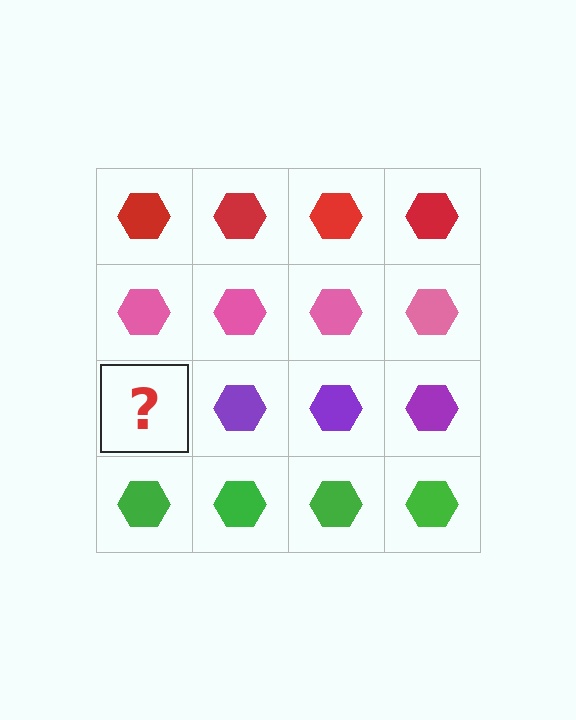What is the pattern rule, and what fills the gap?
The rule is that each row has a consistent color. The gap should be filled with a purple hexagon.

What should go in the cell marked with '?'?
The missing cell should contain a purple hexagon.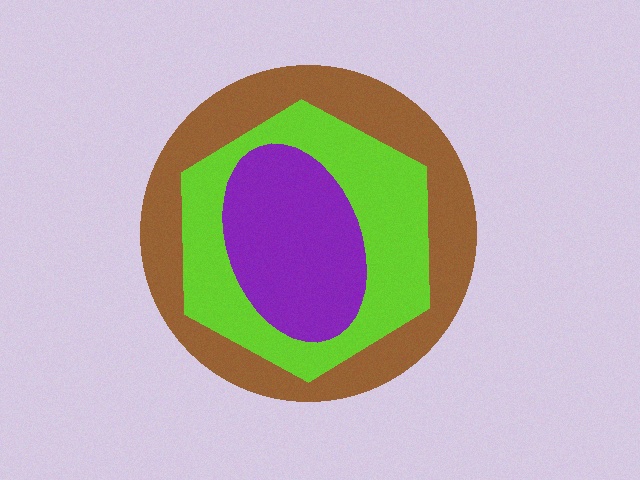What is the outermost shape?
The brown circle.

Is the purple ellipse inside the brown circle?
Yes.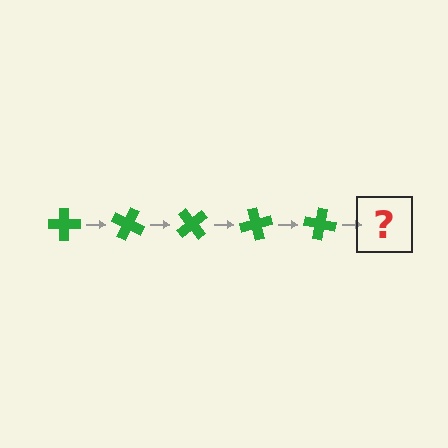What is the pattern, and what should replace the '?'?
The pattern is that the cross rotates 25 degrees each step. The '?' should be a green cross rotated 125 degrees.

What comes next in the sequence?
The next element should be a green cross rotated 125 degrees.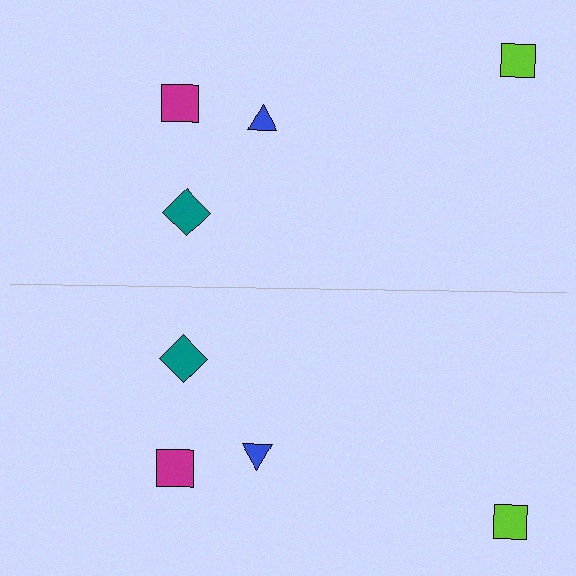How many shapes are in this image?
There are 8 shapes in this image.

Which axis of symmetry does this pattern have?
The pattern has a horizontal axis of symmetry running through the center of the image.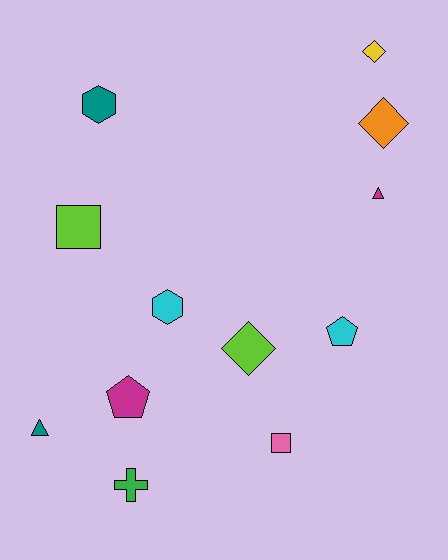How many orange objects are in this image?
There is 1 orange object.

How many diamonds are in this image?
There are 3 diamonds.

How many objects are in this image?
There are 12 objects.